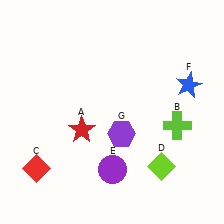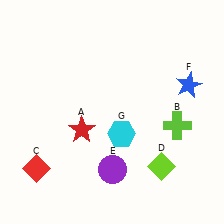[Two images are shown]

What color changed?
The hexagon (G) changed from purple in Image 1 to cyan in Image 2.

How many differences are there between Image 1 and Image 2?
There is 1 difference between the two images.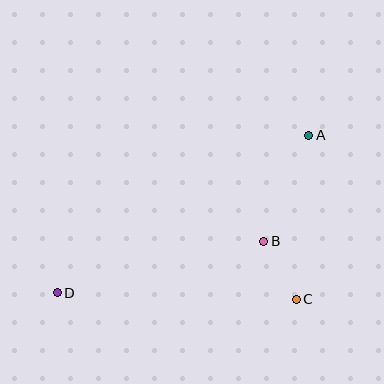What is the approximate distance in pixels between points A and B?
The distance between A and B is approximately 115 pixels.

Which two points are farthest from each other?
Points A and D are farthest from each other.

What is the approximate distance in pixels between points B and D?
The distance between B and D is approximately 213 pixels.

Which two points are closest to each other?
Points B and C are closest to each other.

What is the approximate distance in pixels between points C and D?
The distance between C and D is approximately 239 pixels.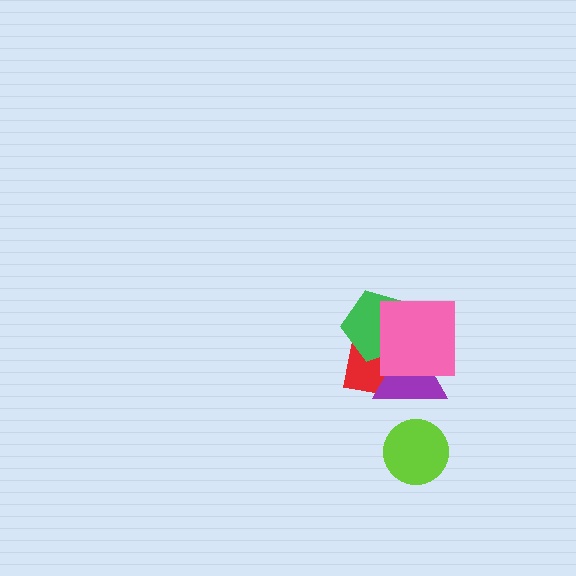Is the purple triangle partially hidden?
Yes, it is partially covered by another shape.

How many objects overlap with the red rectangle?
3 objects overlap with the red rectangle.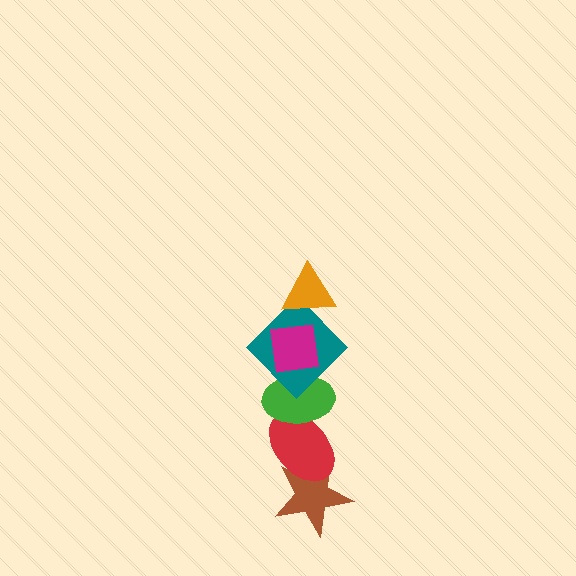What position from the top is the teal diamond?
The teal diamond is 3rd from the top.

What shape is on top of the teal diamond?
The magenta square is on top of the teal diamond.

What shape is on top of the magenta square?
The orange triangle is on top of the magenta square.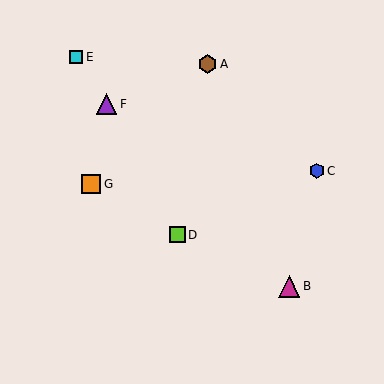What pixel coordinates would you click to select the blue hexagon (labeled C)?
Click at (317, 171) to select the blue hexagon C.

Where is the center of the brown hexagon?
The center of the brown hexagon is at (207, 64).